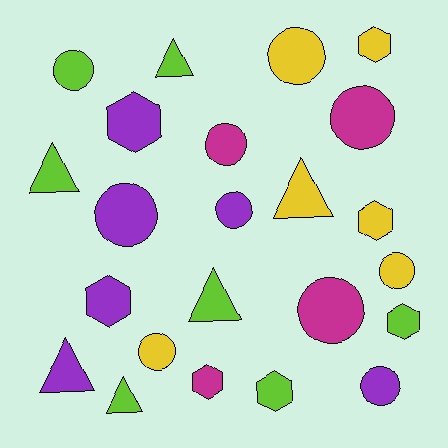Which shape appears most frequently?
Circle, with 10 objects.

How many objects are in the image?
There are 23 objects.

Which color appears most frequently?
Lime, with 7 objects.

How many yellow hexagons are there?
There are 2 yellow hexagons.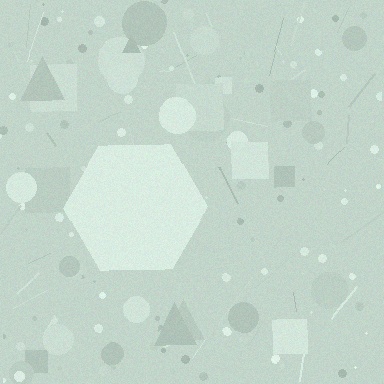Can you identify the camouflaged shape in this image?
The camouflaged shape is a hexagon.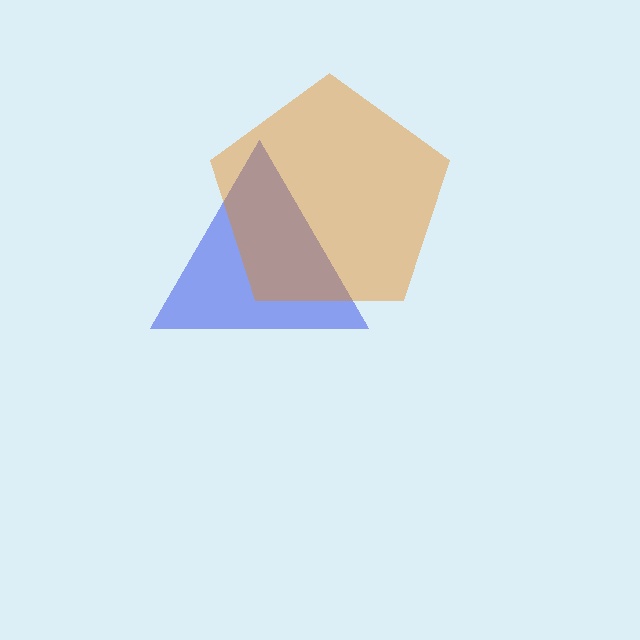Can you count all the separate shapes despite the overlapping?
Yes, there are 2 separate shapes.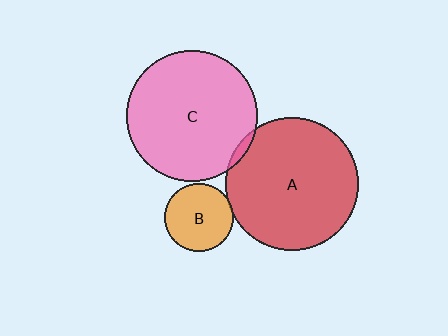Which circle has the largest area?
Circle A (red).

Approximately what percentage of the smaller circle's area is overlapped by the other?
Approximately 5%.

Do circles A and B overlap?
Yes.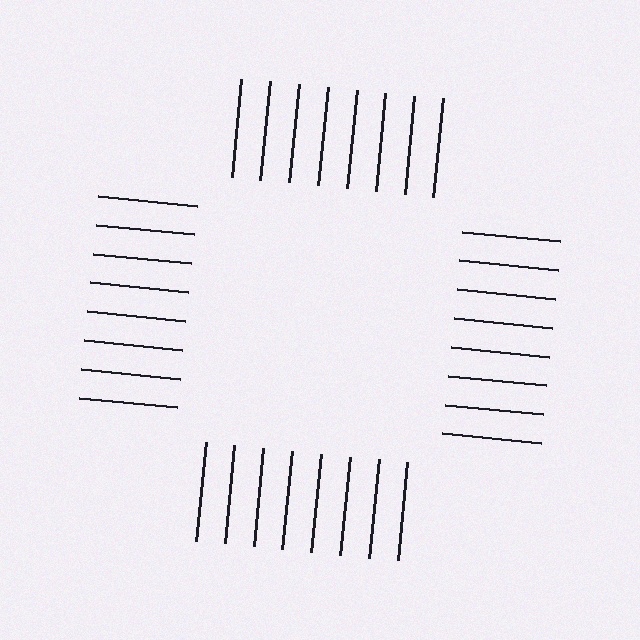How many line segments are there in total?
32 — 8 along each of the 4 edges.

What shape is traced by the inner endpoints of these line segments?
An illusory square — the line segments terminate on its edges but no continuous stroke is drawn.